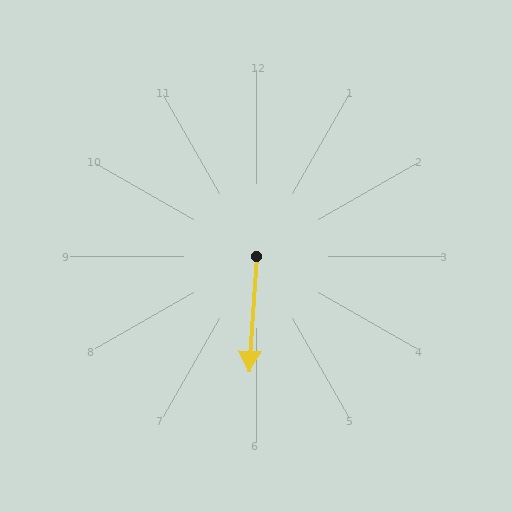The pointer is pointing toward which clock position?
Roughly 6 o'clock.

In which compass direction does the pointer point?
South.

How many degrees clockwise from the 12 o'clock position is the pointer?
Approximately 183 degrees.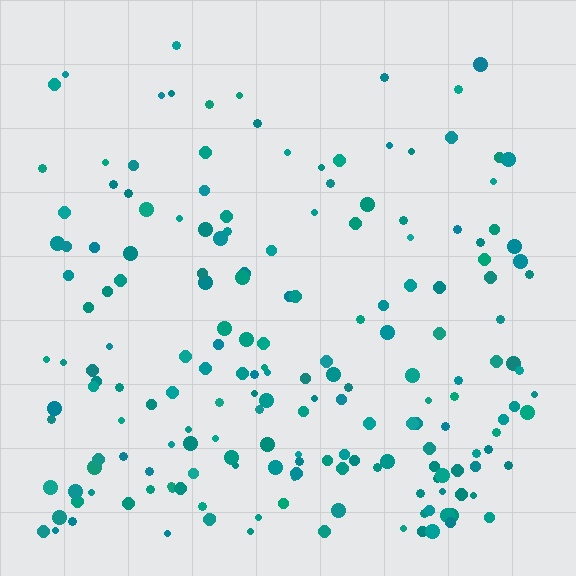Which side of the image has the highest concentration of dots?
The bottom.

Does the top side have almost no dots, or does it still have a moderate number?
Still a moderate number, just noticeably fewer than the bottom.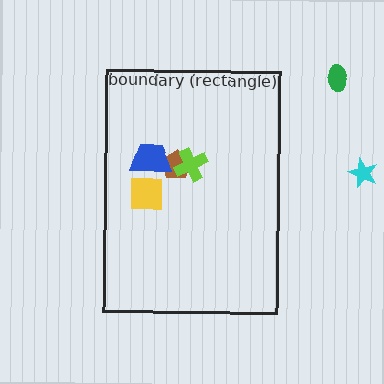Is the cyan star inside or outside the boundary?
Outside.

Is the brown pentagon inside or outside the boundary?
Inside.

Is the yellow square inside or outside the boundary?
Inside.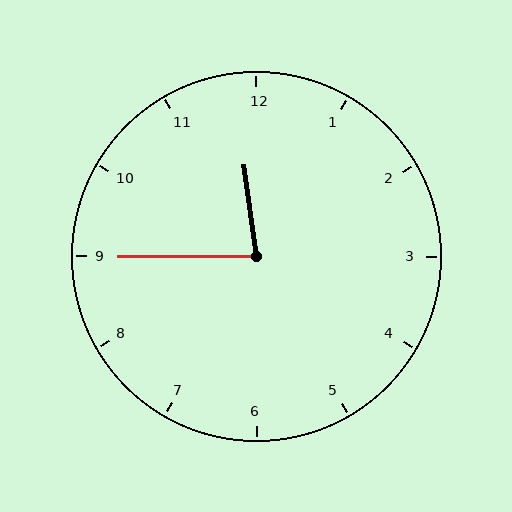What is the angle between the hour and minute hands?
Approximately 82 degrees.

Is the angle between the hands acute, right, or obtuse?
It is acute.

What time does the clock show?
11:45.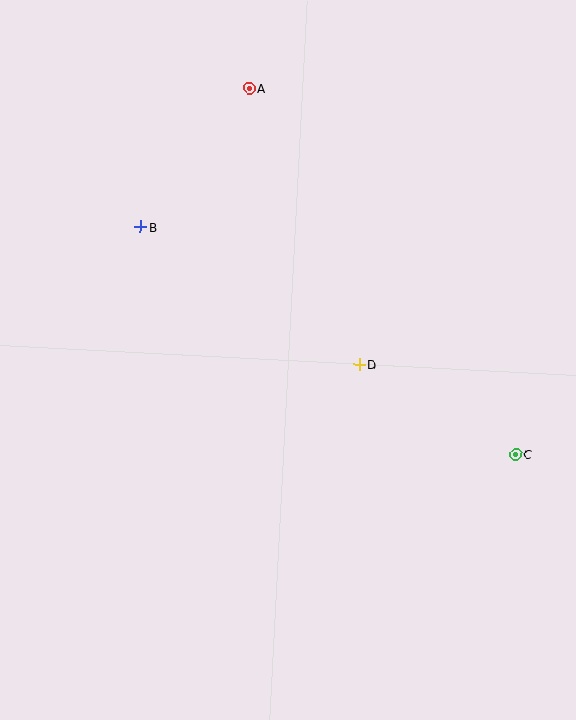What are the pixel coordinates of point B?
Point B is at (140, 227).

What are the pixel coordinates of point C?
Point C is at (515, 454).